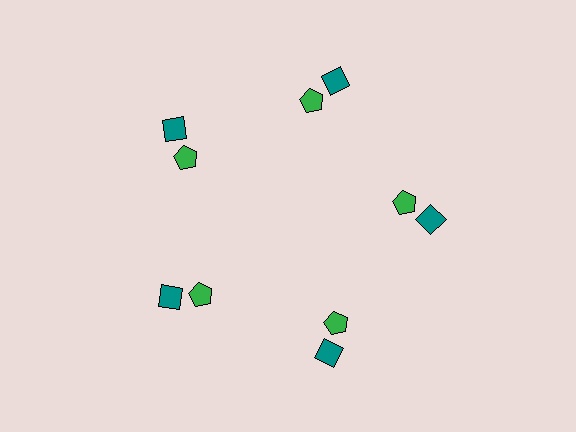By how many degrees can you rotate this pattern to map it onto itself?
The pattern maps onto itself every 72 degrees of rotation.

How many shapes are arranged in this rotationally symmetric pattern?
There are 10 shapes, arranged in 5 groups of 2.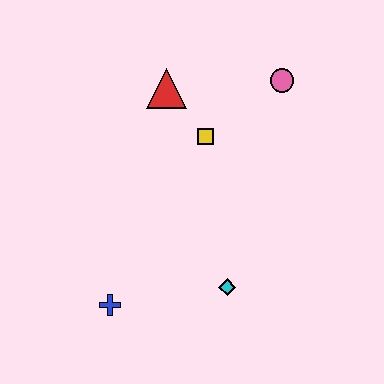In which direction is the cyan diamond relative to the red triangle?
The cyan diamond is below the red triangle.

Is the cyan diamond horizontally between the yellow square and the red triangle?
No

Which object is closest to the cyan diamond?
The blue cross is closest to the cyan diamond.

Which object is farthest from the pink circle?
The blue cross is farthest from the pink circle.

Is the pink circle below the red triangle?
No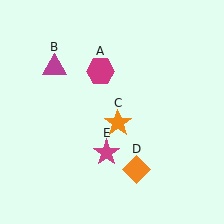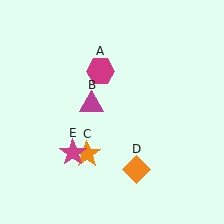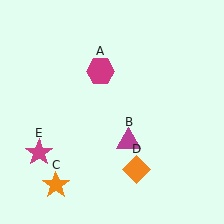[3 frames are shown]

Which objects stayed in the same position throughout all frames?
Magenta hexagon (object A) and orange diamond (object D) remained stationary.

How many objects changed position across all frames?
3 objects changed position: magenta triangle (object B), orange star (object C), magenta star (object E).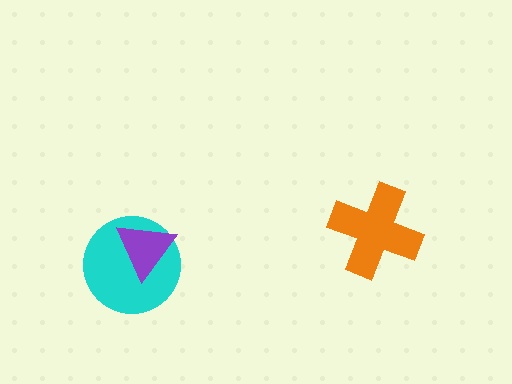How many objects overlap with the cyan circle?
1 object overlaps with the cyan circle.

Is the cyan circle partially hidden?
Yes, it is partially covered by another shape.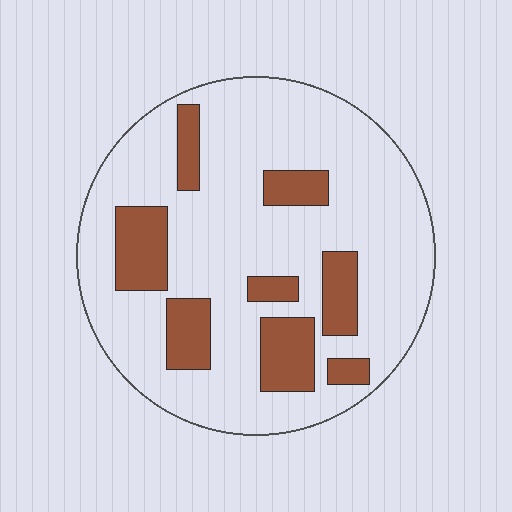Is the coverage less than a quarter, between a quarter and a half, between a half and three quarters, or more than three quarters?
Less than a quarter.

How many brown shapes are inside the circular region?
8.